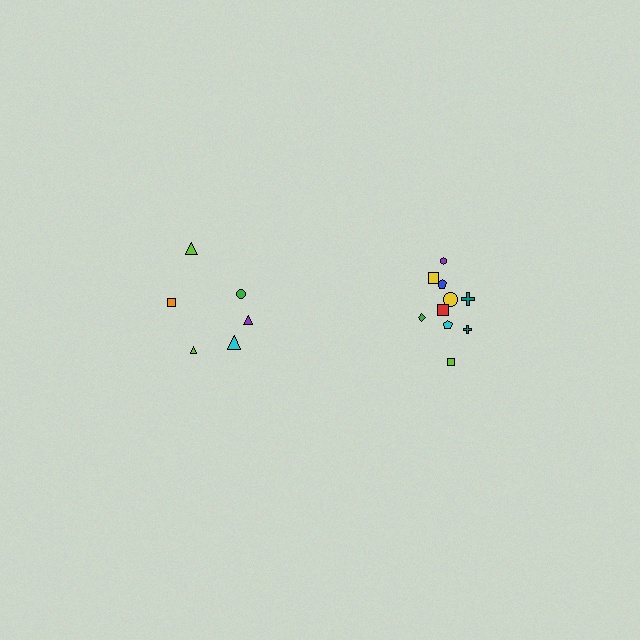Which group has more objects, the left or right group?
The right group.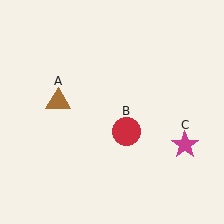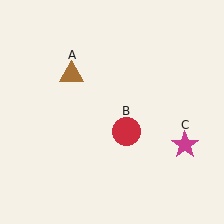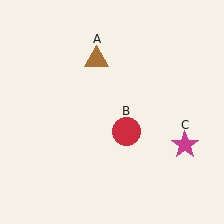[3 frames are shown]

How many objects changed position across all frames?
1 object changed position: brown triangle (object A).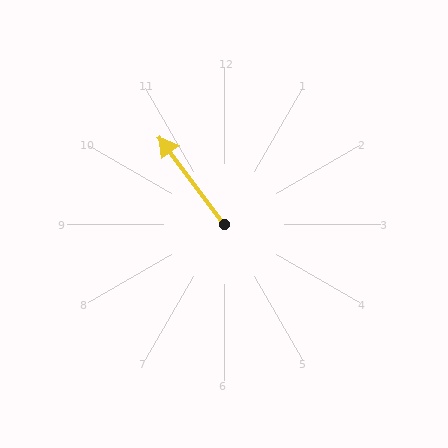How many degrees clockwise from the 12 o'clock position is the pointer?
Approximately 323 degrees.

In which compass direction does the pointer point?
Northwest.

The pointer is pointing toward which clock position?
Roughly 11 o'clock.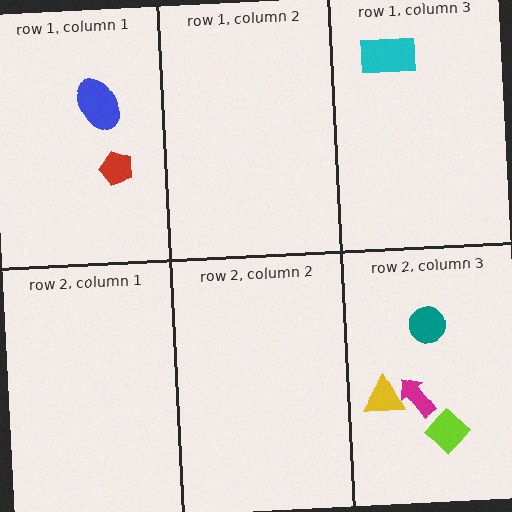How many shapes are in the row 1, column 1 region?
2.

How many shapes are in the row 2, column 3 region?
4.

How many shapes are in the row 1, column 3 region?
1.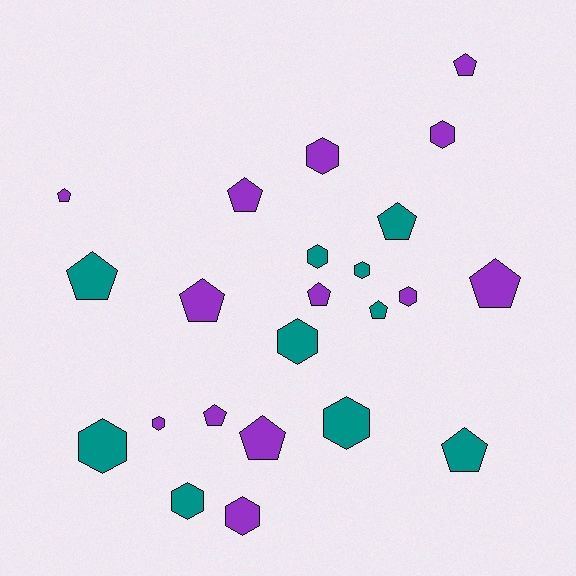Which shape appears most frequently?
Pentagon, with 12 objects.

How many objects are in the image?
There are 23 objects.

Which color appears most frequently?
Purple, with 13 objects.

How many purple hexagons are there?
There are 5 purple hexagons.